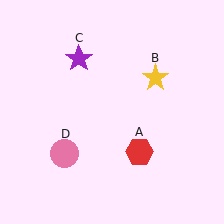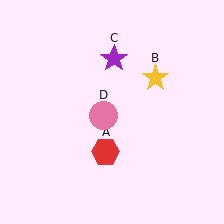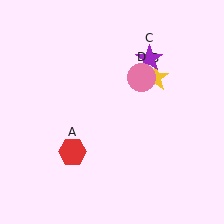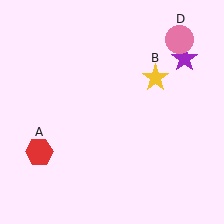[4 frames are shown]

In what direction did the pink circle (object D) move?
The pink circle (object D) moved up and to the right.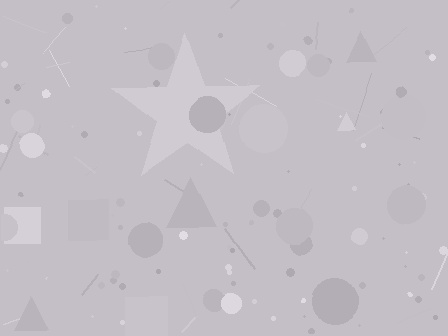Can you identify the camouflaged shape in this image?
The camouflaged shape is a star.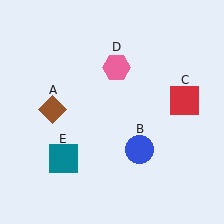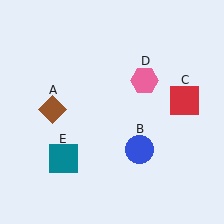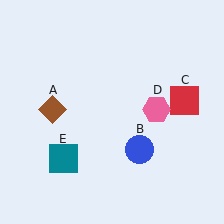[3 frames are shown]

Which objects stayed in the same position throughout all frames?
Brown diamond (object A) and blue circle (object B) and red square (object C) and teal square (object E) remained stationary.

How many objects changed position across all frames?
1 object changed position: pink hexagon (object D).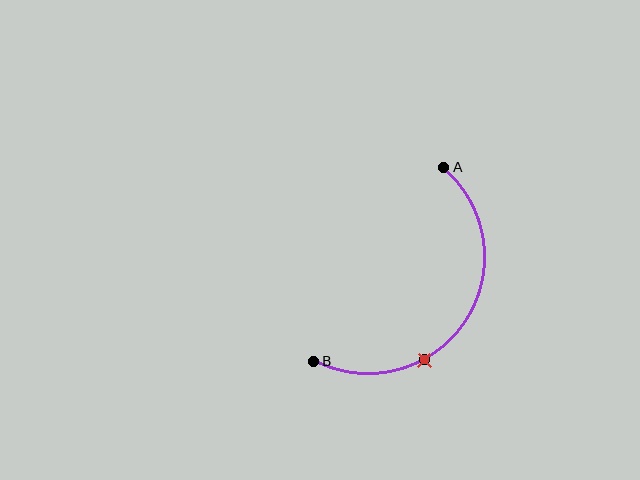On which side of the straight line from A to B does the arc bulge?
The arc bulges below and to the right of the straight line connecting A and B.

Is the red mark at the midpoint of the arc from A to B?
No. The red mark lies on the arc but is closer to endpoint B. The arc midpoint would be at the point on the curve equidistant along the arc from both A and B.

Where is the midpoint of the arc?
The arc midpoint is the point on the curve farthest from the straight line joining A and B. It sits below and to the right of that line.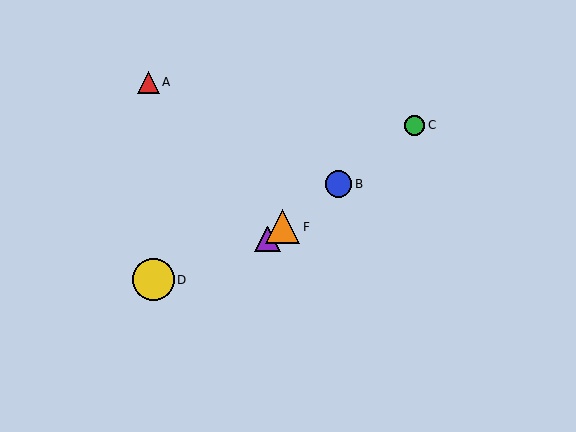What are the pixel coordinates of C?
Object C is at (415, 125).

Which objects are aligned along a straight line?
Objects B, C, E, F are aligned along a straight line.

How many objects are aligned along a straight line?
4 objects (B, C, E, F) are aligned along a straight line.